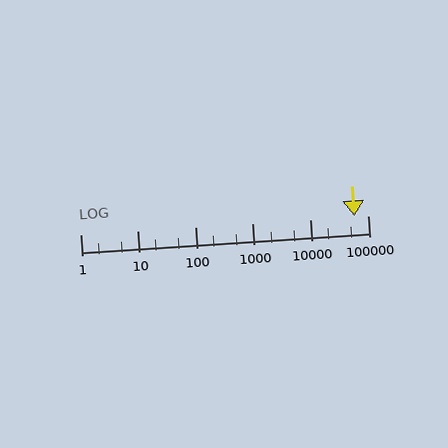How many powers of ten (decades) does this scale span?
The scale spans 5 decades, from 1 to 100000.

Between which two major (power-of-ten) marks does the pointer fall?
The pointer is between 10000 and 100000.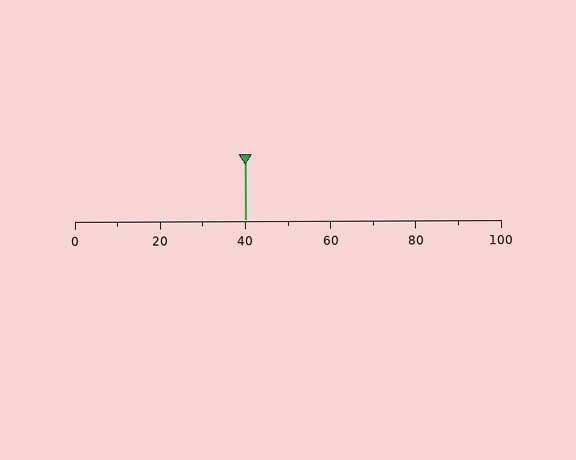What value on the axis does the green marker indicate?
The marker indicates approximately 40.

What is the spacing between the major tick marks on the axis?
The major ticks are spaced 20 apart.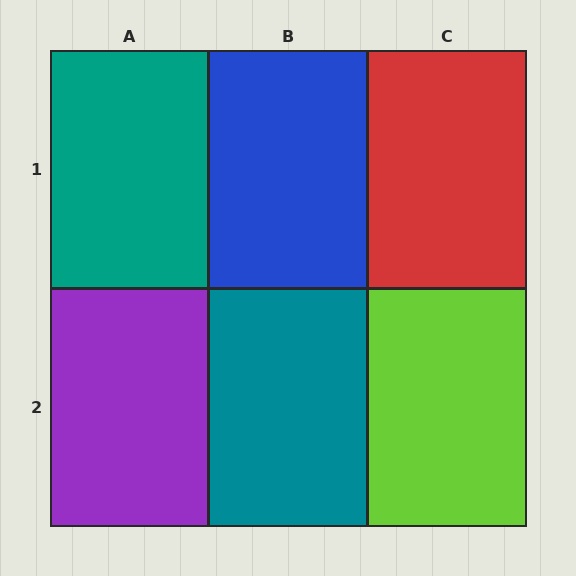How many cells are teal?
2 cells are teal.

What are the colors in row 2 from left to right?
Purple, teal, lime.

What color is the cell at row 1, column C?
Red.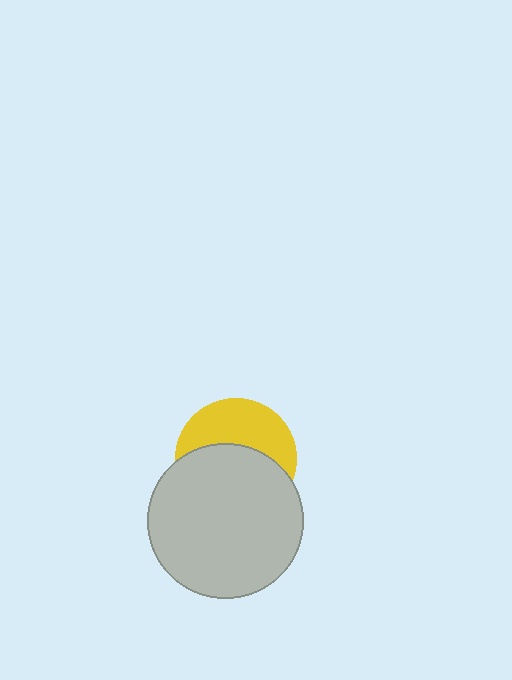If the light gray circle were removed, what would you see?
You would see the complete yellow circle.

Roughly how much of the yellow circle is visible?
A small part of it is visible (roughly 44%).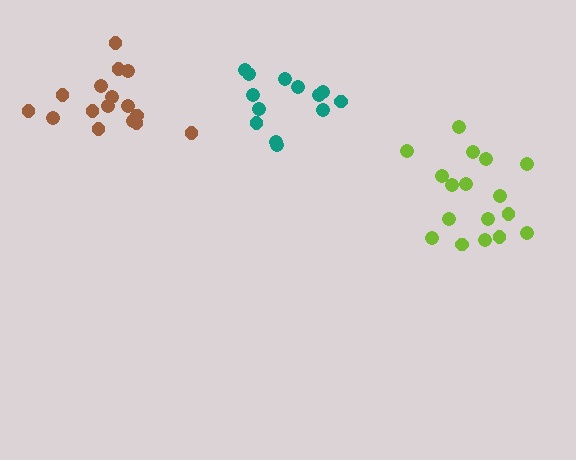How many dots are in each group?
Group 1: 17 dots, Group 2: 16 dots, Group 3: 13 dots (46 total).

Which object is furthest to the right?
The lime cluster is rightmost.